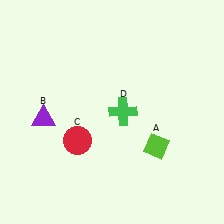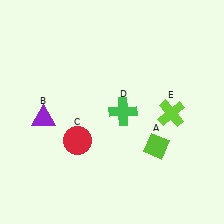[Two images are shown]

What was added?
A lime cross (E) was added in Image 2.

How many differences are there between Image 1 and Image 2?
There is 1 difference between the two images.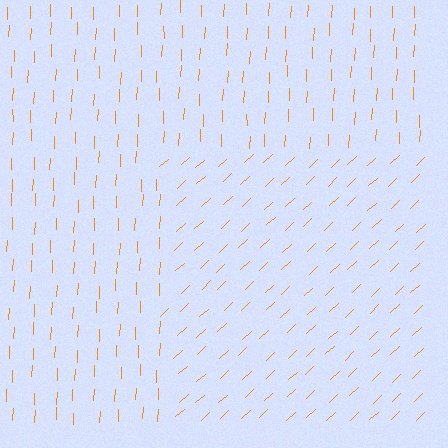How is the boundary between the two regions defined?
The boundary is defined purely by a change in line orientation (approximately 45 degrees difference). All lines are the same color and thickness.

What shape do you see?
I see a rectangle.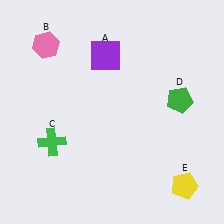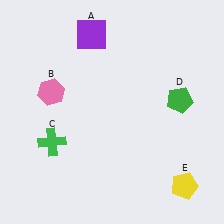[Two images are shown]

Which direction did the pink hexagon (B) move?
The pink hexagon (B) moved down.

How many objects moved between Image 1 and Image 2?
2 objects moved between the two images.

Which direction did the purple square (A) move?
The purple square (A) moved up.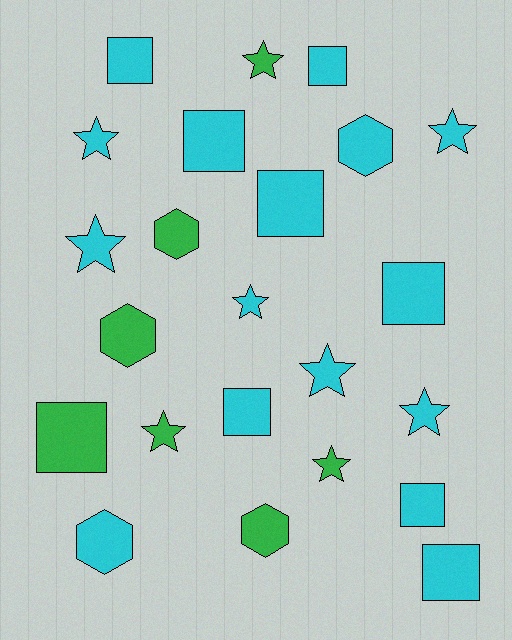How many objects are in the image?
There are 23 objects.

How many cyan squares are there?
There are 8 cyan squares.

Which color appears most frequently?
Cyan, with 16 objects.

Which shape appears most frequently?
Star, with 9 objects.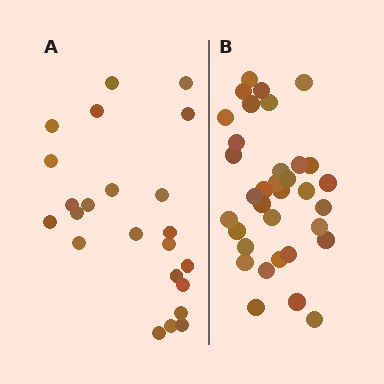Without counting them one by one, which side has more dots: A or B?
Region B (the right region) has more dots.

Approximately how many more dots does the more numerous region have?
Region B has roughly 12 or so more dots than region A.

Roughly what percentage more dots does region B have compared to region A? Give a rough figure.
About 50% more.